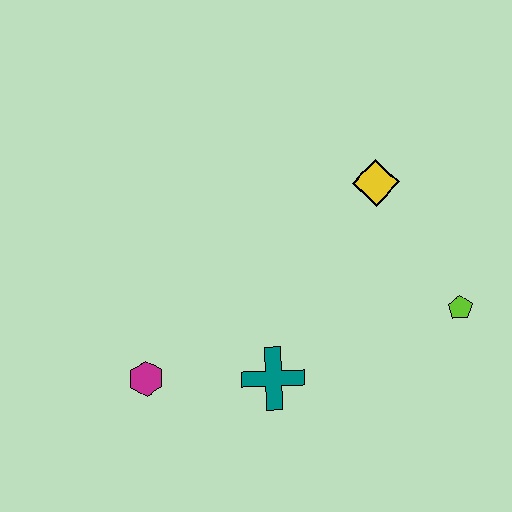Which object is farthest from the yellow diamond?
The magenta hexagon is farthest from the yellow diamond.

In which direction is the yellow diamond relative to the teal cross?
The yellow diamond is above the teal cross.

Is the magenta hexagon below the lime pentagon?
Yes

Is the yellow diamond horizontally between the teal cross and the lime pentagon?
Yes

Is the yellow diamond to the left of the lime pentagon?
Yes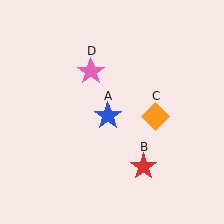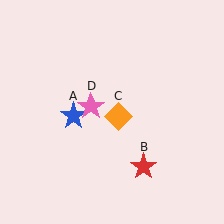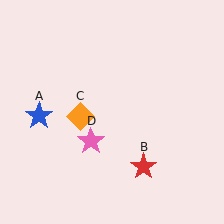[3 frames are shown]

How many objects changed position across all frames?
3 objects changed position: blue star (object A), orange diamond (object C), pink star (object D).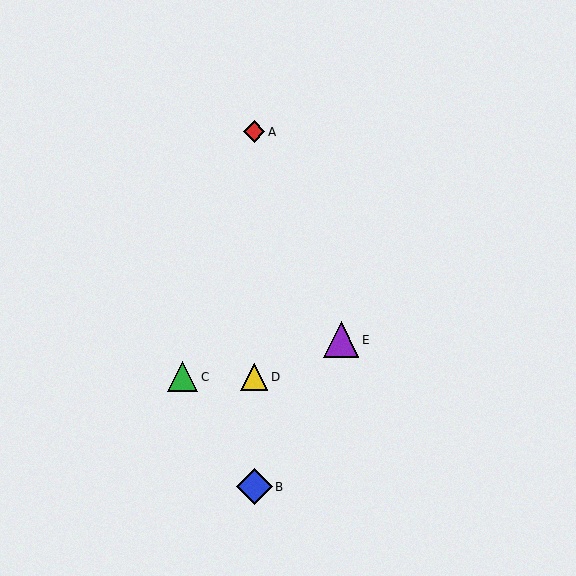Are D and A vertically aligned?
Yes, both are at x≈254.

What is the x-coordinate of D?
Object D is at x≈254.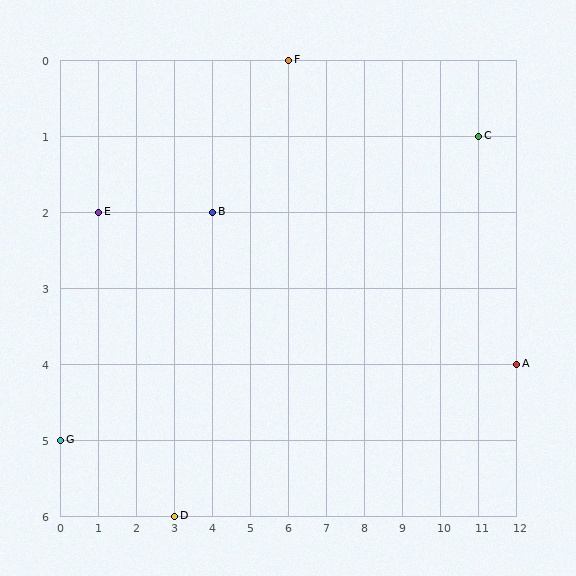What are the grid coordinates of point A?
Point A is at grid coordinates (12, 4).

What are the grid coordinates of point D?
Point D is at grid coordinates (3, 6).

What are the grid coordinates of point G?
Point G is at grid coordinates (0, 5).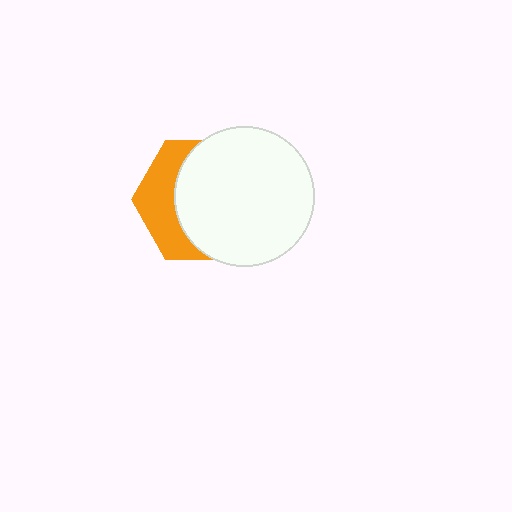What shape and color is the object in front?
The object in front is a white circle.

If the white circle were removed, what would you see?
You would see the complete orange hexagon.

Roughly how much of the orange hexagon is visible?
A small part of it is visible (roughly 35%).